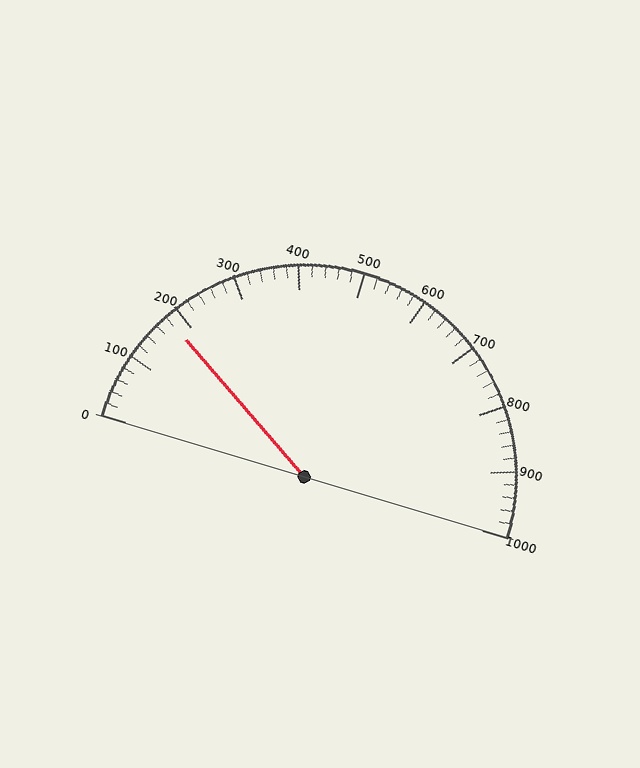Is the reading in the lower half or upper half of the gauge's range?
The reading is in the lower half of the range (0 to 1000).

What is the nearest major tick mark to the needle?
The nearest major tick mark is 200.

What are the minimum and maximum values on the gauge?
The gauge ranges from 0 to 1000.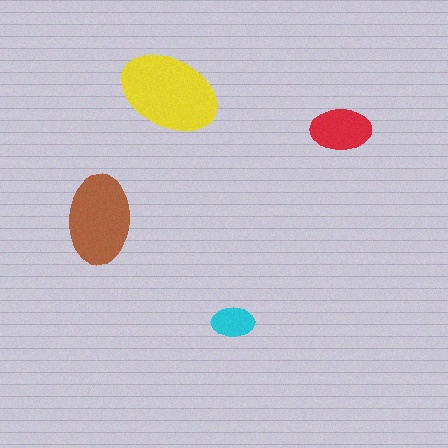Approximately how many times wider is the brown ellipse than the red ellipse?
About 1.5 times wider.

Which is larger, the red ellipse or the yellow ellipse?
The yellow one.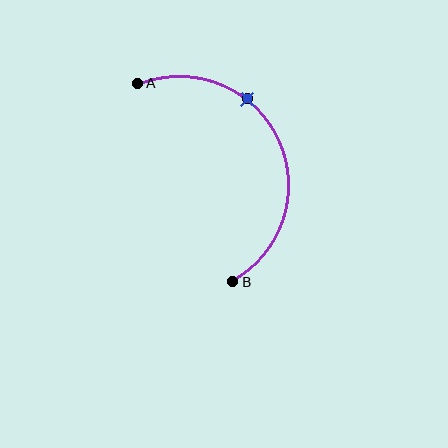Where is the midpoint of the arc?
The arc midpoint is the point on the curve farthest from the straight line joining A and B. It sits to the right of that line.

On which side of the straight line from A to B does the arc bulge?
The arc bulges to the right of the straight line connecting A and B.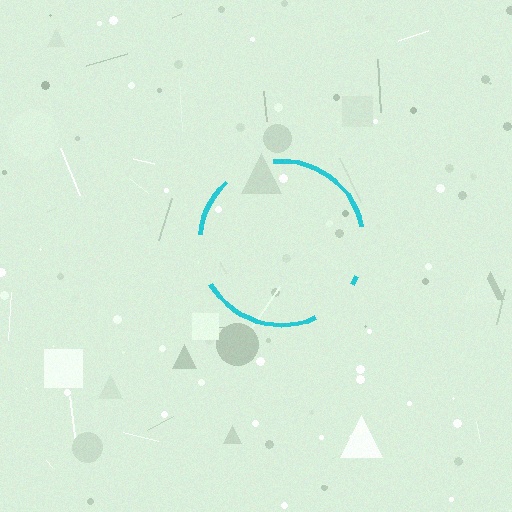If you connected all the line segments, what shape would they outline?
They would outline a circle.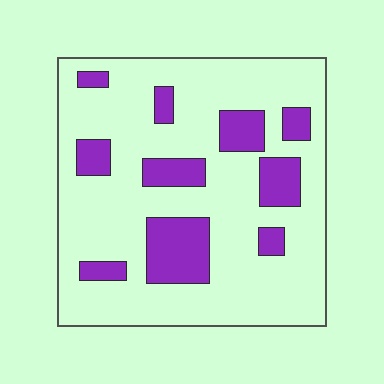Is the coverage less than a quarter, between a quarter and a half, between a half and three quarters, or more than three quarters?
Less than a quarter.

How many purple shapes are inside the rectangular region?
10.